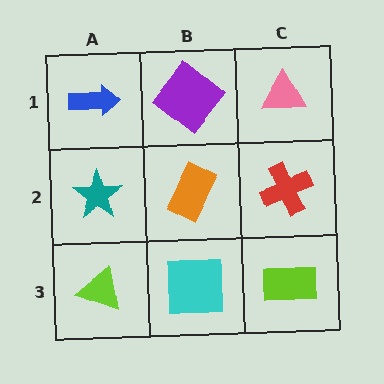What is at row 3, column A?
A lime triangle.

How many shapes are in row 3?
3 shapes.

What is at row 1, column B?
A purple diamond.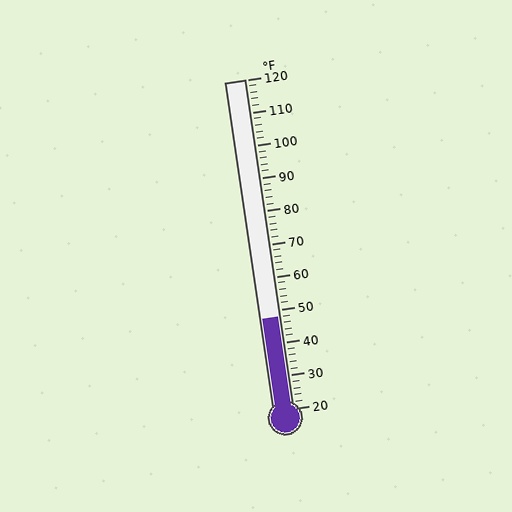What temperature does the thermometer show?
The thermometer shows approximately 48°F.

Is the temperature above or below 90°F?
The temperature is below 90°F.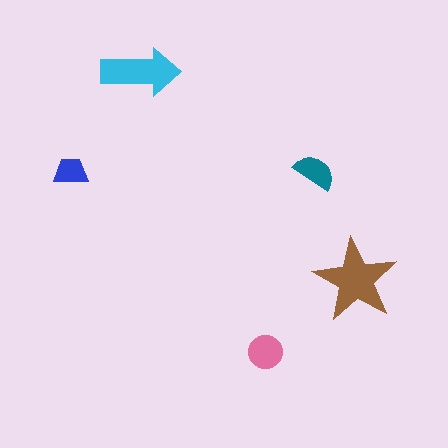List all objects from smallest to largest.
The blue trapezoid, the teal semicircle, the pink circle, the cyan arrow, the brown star.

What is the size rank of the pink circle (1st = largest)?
3rd.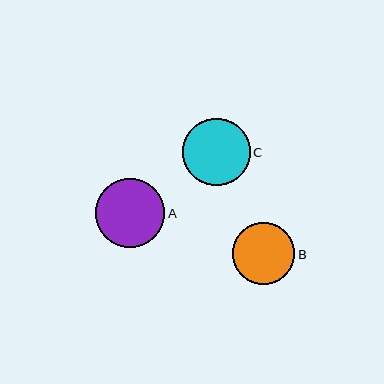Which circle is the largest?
Circle A is the largest with a size of approximately 69 pixels.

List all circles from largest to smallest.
From largest to smallest: A, C, B.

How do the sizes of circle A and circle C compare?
Circle A and circle C are approximately the same size.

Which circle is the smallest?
Circle B is the smallest with a size of approximately 62 pixels.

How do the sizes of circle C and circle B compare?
Circle C and circle B are approximately the same size.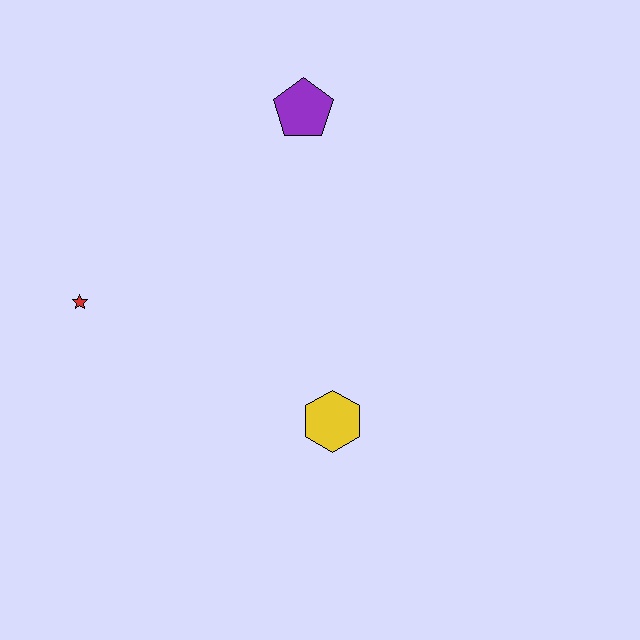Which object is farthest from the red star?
The purple pentagon is farthest from the red star.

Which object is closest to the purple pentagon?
The red star is closest to the purple pentagon.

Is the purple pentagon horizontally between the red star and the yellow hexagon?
Yes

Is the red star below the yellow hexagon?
No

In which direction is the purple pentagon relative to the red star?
The purple pentagon is to the right of the red star.